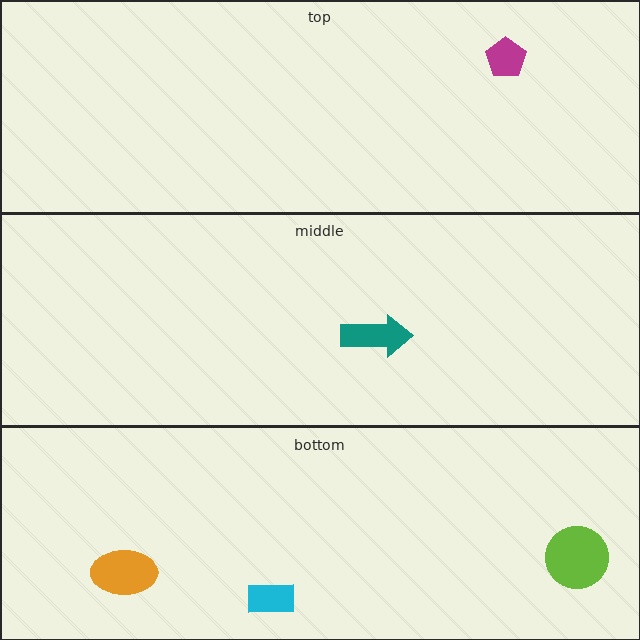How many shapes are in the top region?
1.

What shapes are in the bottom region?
The orange ellipse, the cyan rectangle, the lime circle.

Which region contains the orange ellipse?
The bottom region.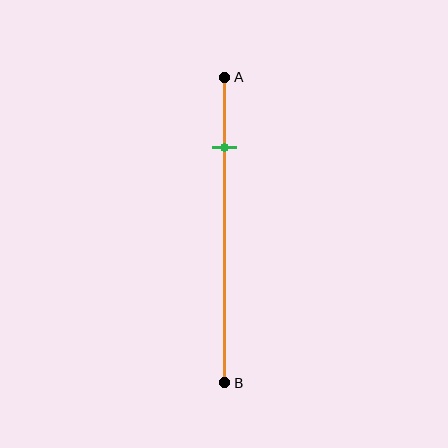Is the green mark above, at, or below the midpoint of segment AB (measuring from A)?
The green mark is above the midpoint of segment AB.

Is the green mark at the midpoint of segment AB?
No, the mark is at about 25% from A, not at the 50% midpoint.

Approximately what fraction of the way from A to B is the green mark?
The green mark is approximately 25% of the way from A to B.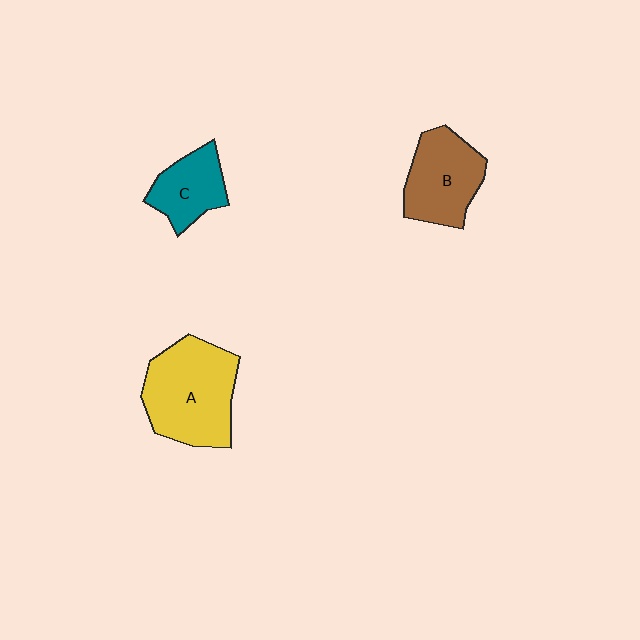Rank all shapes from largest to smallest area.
From largest to smallest: A (yellow), B (brown), C (teal).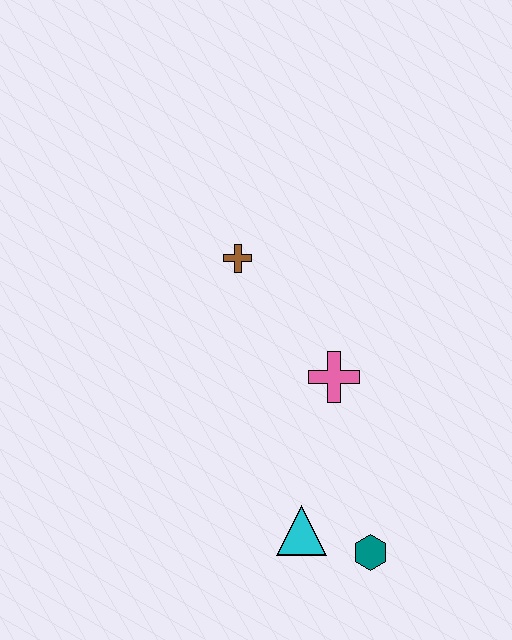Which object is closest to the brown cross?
The pink cross is closest to the brown cross.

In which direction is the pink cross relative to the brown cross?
The pink cross is below the brown cross.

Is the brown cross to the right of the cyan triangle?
No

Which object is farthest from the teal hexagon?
The brown cross is farthest from the teal hexagon.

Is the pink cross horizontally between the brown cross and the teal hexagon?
Yes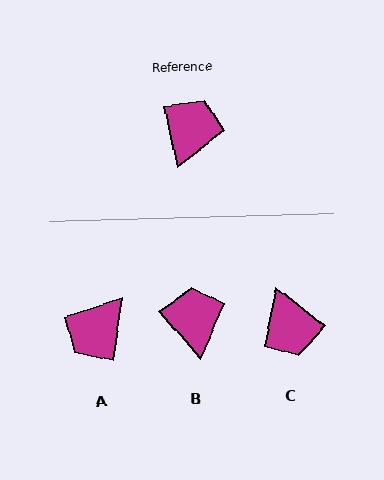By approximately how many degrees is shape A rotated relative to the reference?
Approximately 161 degrees counter-clockwise.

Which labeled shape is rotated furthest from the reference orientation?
A, about 161 degrees away.